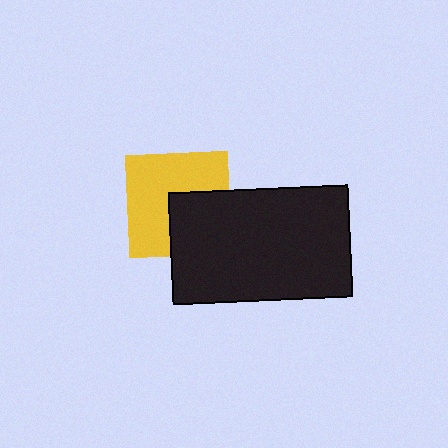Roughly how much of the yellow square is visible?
About half of it is visible (roughly 63%).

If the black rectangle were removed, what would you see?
You would see the complete yellow square.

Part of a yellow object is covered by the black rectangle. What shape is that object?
It is a square.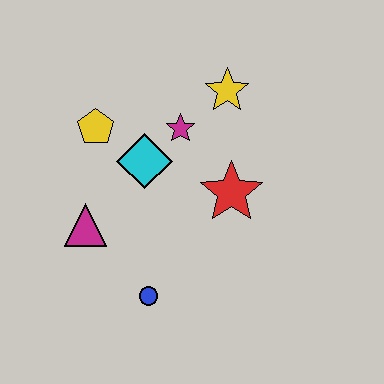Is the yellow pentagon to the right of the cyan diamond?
No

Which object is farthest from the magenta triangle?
The yellow star is farthest from the magenta triangle.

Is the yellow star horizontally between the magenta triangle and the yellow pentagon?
No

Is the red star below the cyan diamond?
Yes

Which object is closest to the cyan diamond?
The magenta star is closest to the cyan diamond.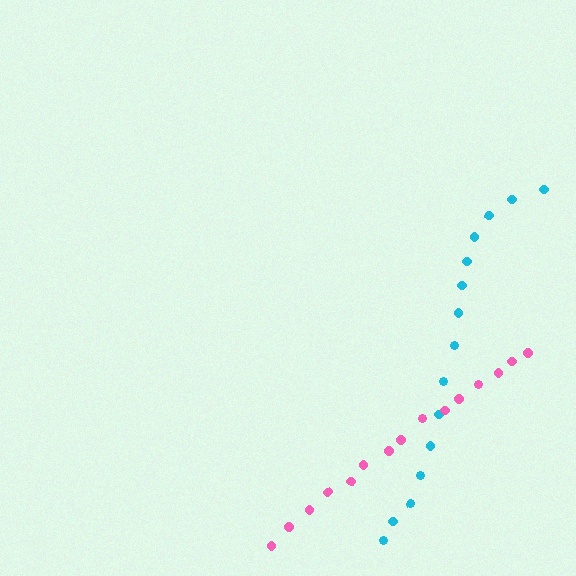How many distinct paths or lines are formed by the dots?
There are 2 distinct paths.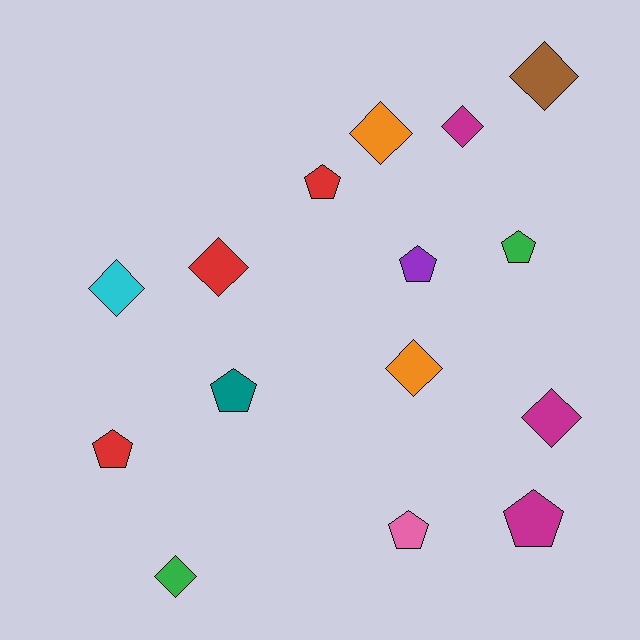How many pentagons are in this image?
There are 7 pentagons.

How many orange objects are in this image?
There are 2 orange objects.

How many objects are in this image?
There are 15 objects.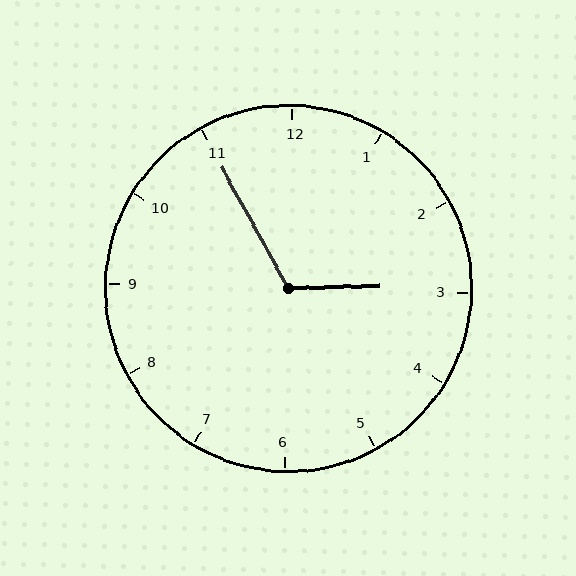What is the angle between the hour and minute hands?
Approximately 118 degrees.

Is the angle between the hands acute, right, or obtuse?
It is obtuse.